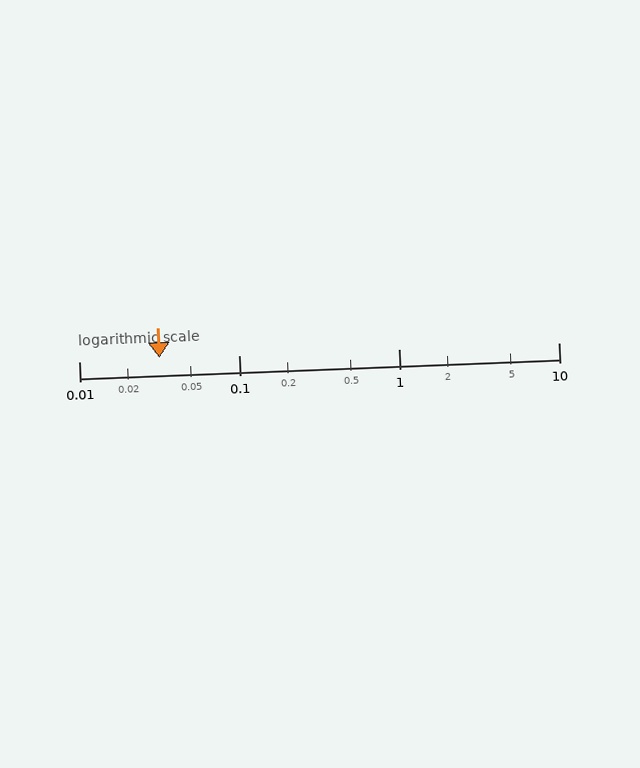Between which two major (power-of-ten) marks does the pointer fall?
The pointer is between 0.01 and 0.1.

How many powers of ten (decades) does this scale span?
The scale spans 3 decades, from 0.01 to 10.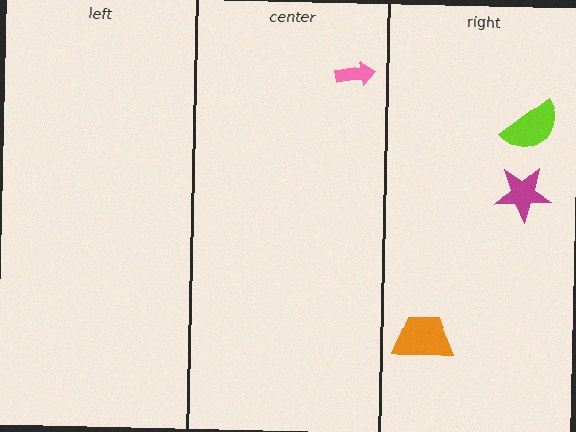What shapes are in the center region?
The pink arrow.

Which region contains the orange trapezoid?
The right region.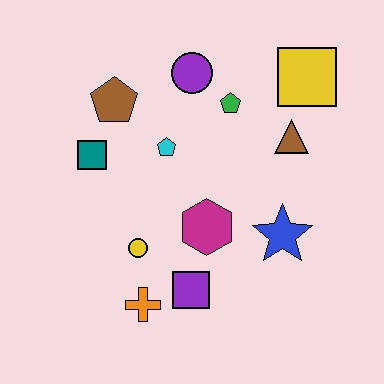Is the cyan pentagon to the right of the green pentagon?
No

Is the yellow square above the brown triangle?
Yes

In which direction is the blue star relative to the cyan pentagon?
The blue star is to the right of the cyan pentagon.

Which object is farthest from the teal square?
The yellow square is farthest from the teal square.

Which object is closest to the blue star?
The magenta hexagon is closest to the blue star.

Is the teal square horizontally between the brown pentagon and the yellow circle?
No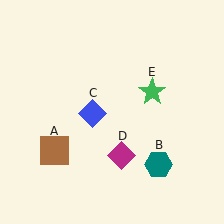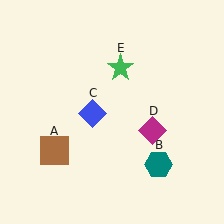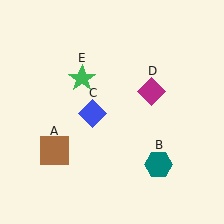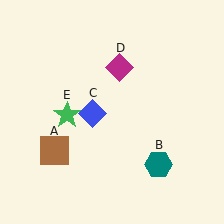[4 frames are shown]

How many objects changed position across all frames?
2 objects changed position: magenta diamond (object D), green star (object E).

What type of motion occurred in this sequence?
The magenta diamond (object D), green star (object E) rotated counterclockwise around the center of the scene.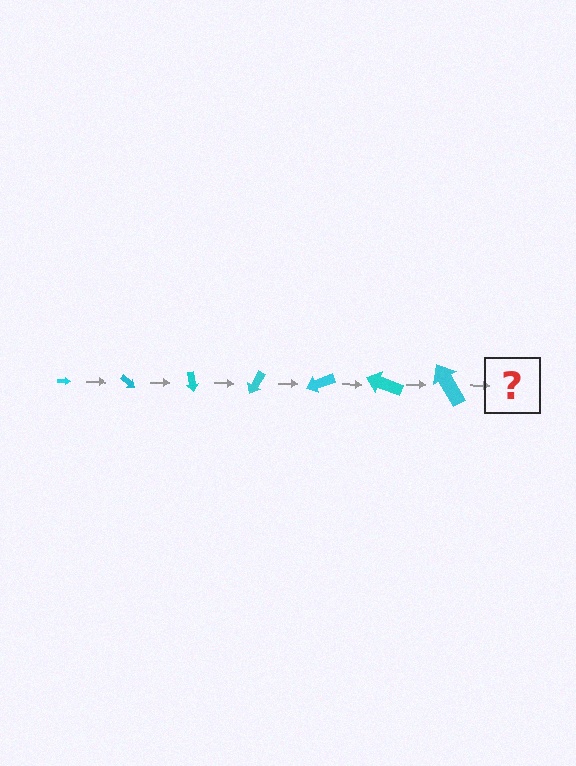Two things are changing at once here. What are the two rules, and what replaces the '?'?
The two rules are that the arrow grows larger each step and it rotates 40 degrees each step. The '?' should be an arrow, larger than the previous one and rotated 280 degrees from the start.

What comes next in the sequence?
The next element should be an arrow, larger than the previous one and rotated 280 degrees from the start.